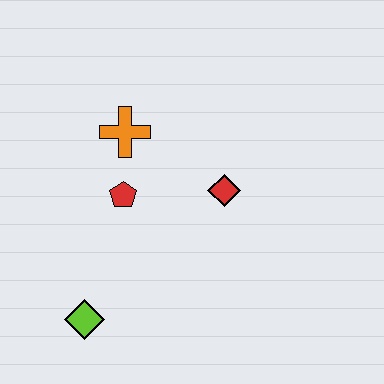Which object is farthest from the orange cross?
The lime diamond is farthest from the orange cross.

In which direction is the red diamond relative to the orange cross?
The red diamond is to the right of the orange cross.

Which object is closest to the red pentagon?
The orange cross is closest to the red pentagon.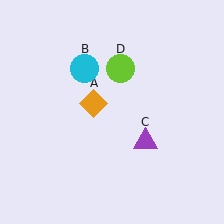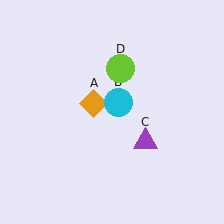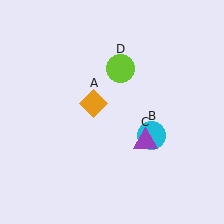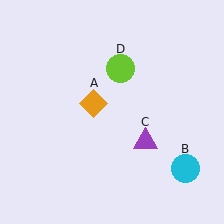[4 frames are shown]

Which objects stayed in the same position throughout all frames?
Orange diamond (object A) and purple triangle (object C) and lime circle (object D) remained stationary.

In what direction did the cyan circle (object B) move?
The cyan circle (object B) moved down and to the right.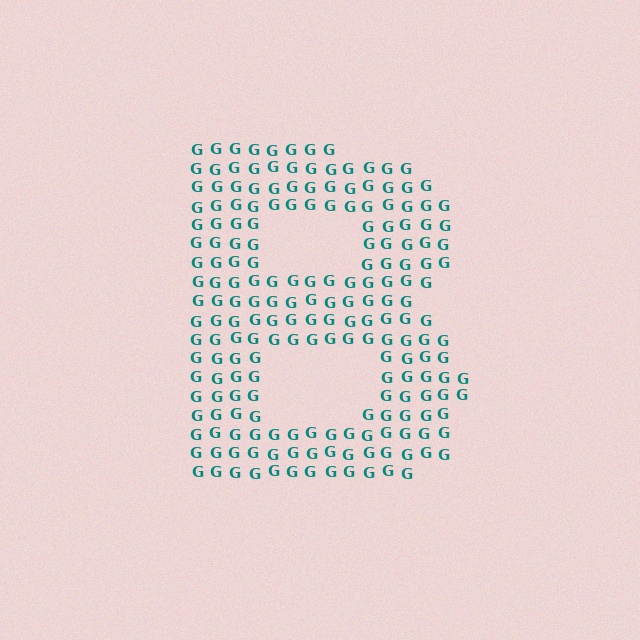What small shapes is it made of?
It is made of small letter G's.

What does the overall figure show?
The overall figure shows the letter B.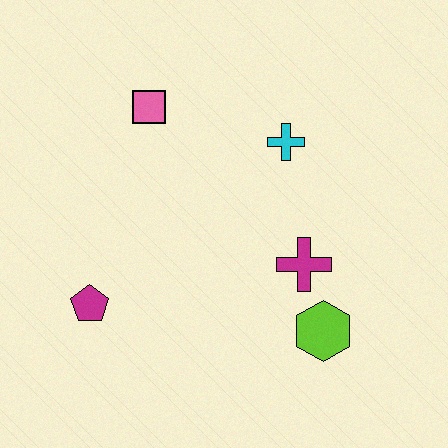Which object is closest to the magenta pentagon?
The pink square is closest to the magenta pentagon.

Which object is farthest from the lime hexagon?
The pink square is farthest from the lime hexagon.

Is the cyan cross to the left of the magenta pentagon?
No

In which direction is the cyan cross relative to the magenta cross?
The cyan cross is above the magenta cross.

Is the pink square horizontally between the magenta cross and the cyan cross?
No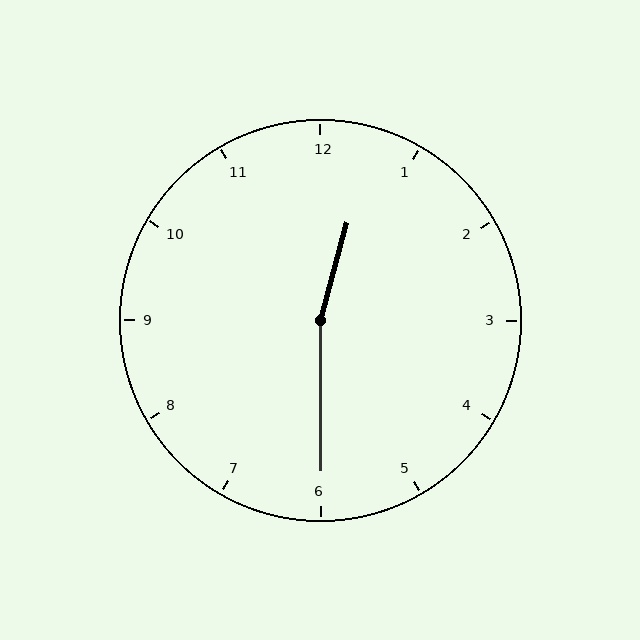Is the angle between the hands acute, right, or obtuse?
It is obtuse.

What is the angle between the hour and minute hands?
Approximately 165 degrees.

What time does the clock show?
12:30.